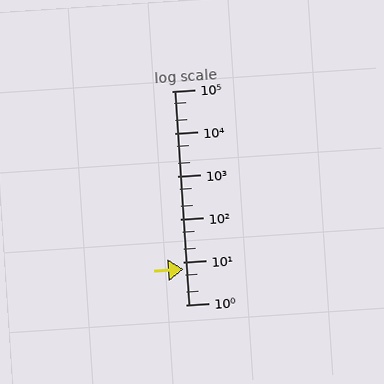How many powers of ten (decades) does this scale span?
The scale spans 5 decades, from 1 to 100000.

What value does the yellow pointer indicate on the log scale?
The pointer indicates approximately 6.9.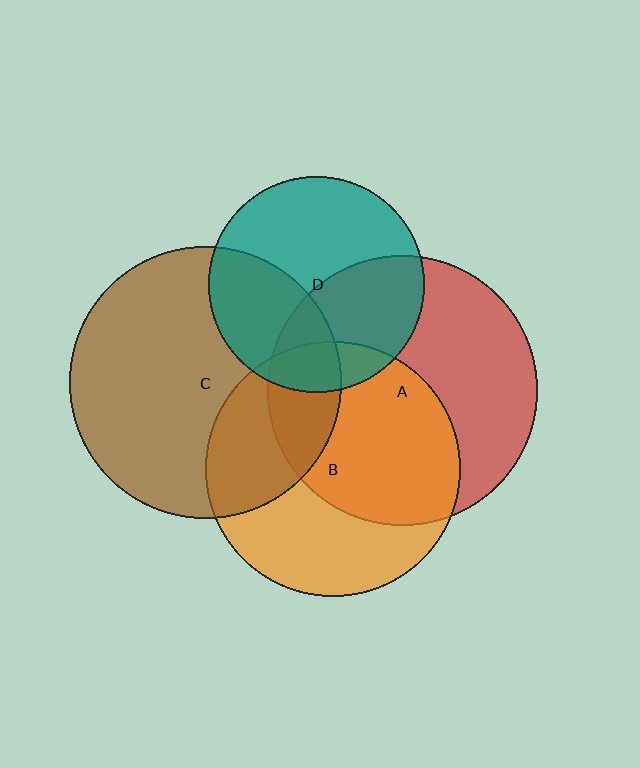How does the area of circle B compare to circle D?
Approximately 1.4 times.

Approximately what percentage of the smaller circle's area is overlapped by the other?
Approximately 15%.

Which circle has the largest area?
Circle C (brown).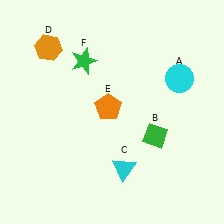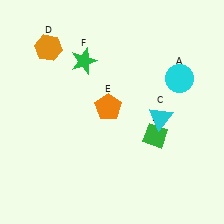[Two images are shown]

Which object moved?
The cyan triangle (C) moved up.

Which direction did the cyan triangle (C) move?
The cyan triangle (C) moved up.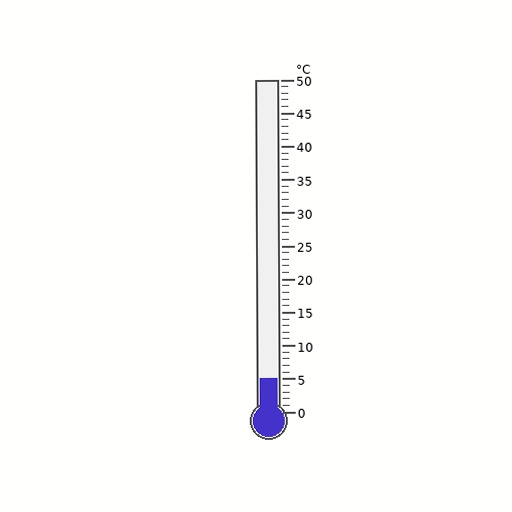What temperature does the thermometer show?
The thermometer shows approximately 5°C.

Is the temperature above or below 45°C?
The temperature is below 45°C.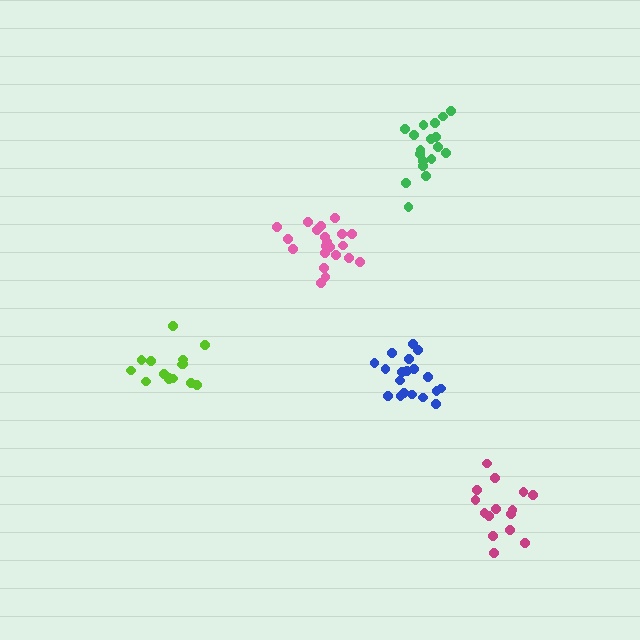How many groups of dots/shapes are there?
There are 5 groups.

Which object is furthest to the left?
The lime cluster is leftmost.